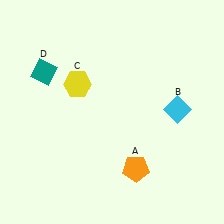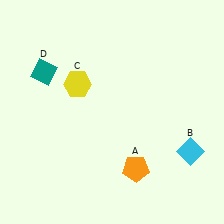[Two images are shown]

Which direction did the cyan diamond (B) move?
The cyan diamond (B) moved down.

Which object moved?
The cyan diamond (B) moved down.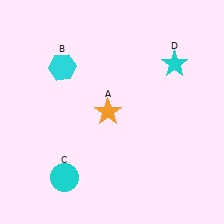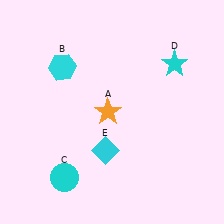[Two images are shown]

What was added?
A cyan diamond (E) was added in Image 2.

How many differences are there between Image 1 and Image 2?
There is 1 difference between the two images.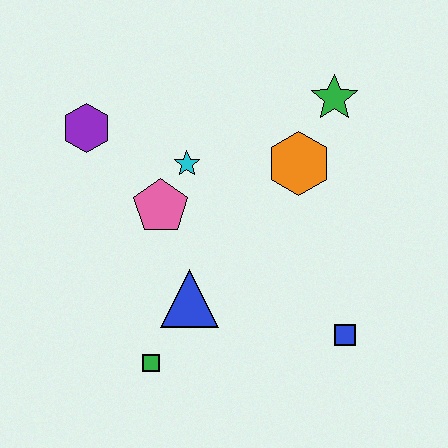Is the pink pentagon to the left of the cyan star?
Yes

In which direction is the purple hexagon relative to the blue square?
The purple hexagon is to the left of the blue square.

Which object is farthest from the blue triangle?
The green star is farthest from the blue triangle.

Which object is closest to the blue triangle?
The green square is closest to the blue triangle.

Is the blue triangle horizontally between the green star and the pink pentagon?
Yes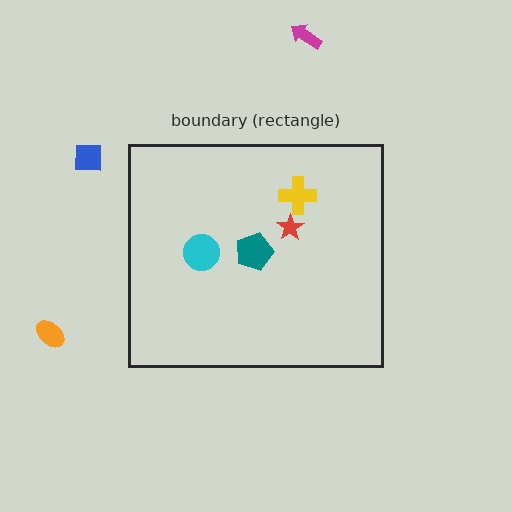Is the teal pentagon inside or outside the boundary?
Inside.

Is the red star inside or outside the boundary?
Inside.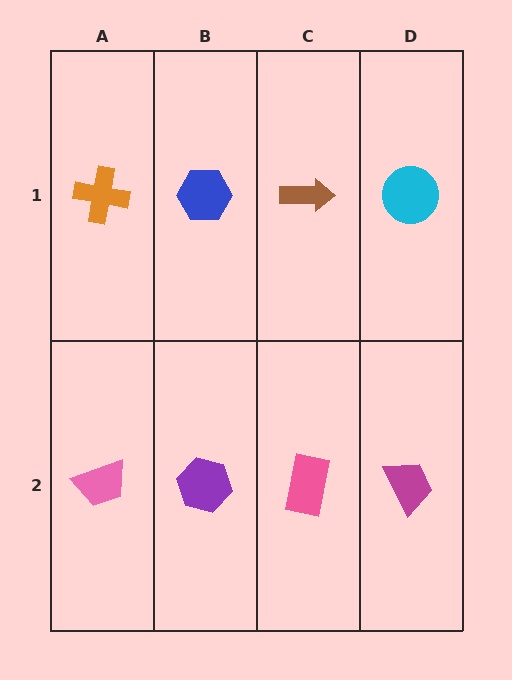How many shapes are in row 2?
4 shapes.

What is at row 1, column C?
A brown arrow.